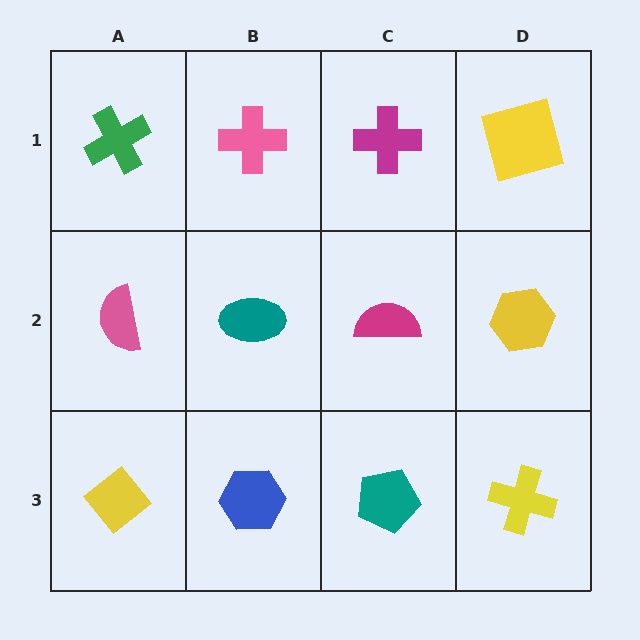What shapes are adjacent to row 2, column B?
A pink cross (row 1, column B), a blue hexagon (row 3, column B), a pink semicircle (row 2, column A), a magenta semicircle (row 2, column C).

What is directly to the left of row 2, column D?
A magenta semicircle.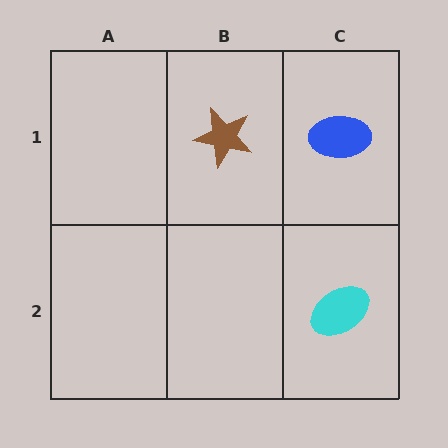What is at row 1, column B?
A brown star.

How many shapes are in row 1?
2 shapes.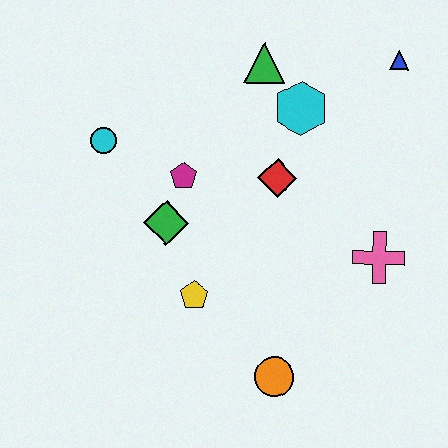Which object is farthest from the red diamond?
The orange circle is farthest from the red diamond.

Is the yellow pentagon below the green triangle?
Yes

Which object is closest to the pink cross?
The red diamond is closest to the pink cross.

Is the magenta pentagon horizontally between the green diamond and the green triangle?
Yes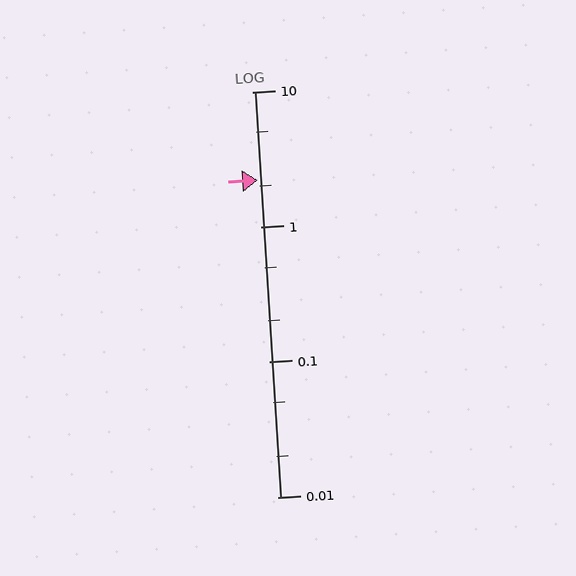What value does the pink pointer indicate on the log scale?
The pointer indicates approximately 2.2.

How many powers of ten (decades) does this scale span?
The scale spans 3 decades, from 0.01 to 10.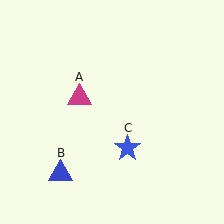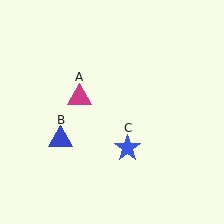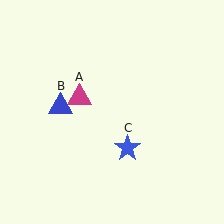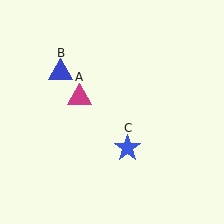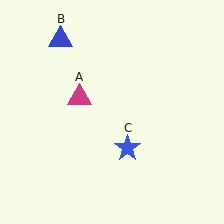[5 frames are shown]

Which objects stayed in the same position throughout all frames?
Magenta triangle (object A) and blue star (object C) remained stationary.